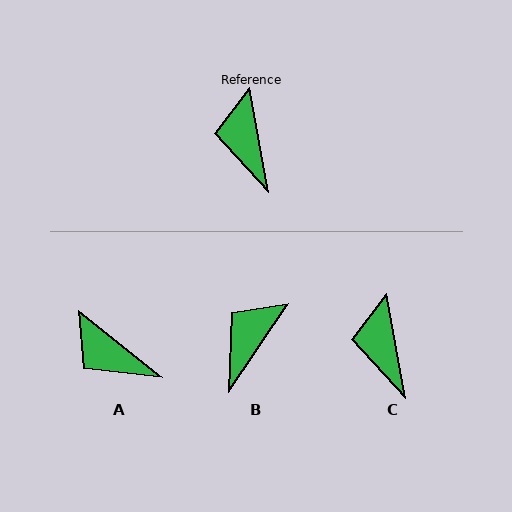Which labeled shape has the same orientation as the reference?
C.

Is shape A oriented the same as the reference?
No, it is off by about 41 degrees.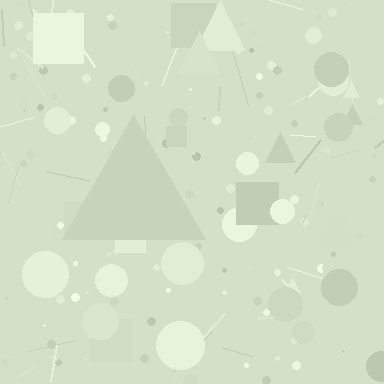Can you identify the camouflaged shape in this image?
The camouflaged shape is a triangle.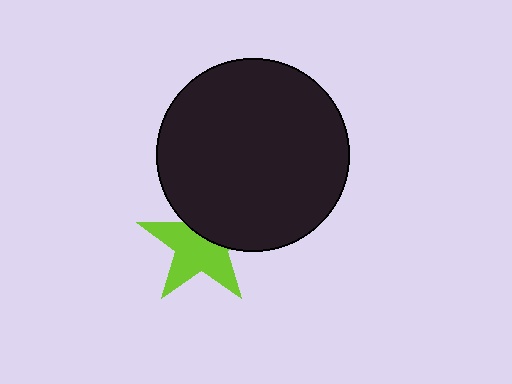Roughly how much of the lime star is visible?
About half of it is visible (roughly 62%).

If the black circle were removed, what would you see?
You would see the complete lime star.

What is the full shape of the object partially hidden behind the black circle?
The partially hidden object is a lime star.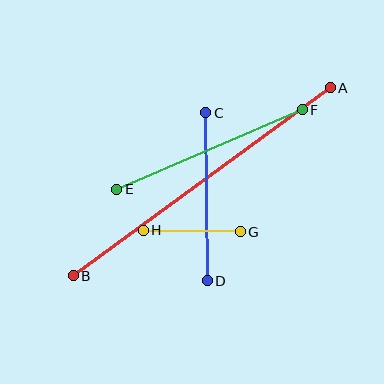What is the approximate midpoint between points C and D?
The midpoint is at approximately (206, 197) pixels.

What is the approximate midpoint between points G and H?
The midpoint is at approximately (192, 231) pixels.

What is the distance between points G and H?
The distance is approximately 97 pixels.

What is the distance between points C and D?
The distance is approximately 168 pixels.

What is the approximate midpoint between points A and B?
The midpoint is at approximately (202, 182) pixels.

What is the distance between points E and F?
The distance is approximately 202 pixels.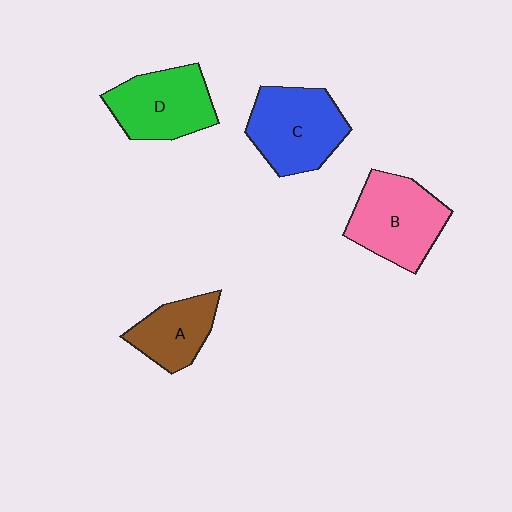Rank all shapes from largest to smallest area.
From largest to smallest: C (blue), B (pink), D (green), A (brown).